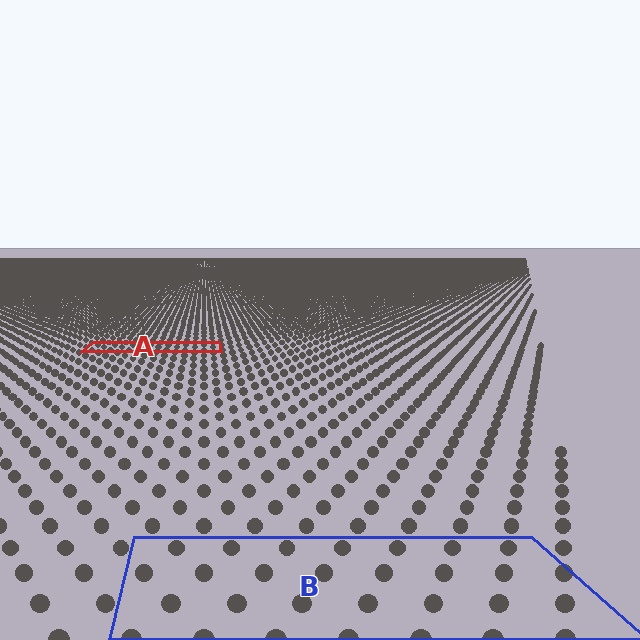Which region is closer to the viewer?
Region B is closer. The texture elements there are larger and more spread out.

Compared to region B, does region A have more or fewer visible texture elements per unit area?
Region A has more texture elements per unit area — they are packed more densely because it is farther away.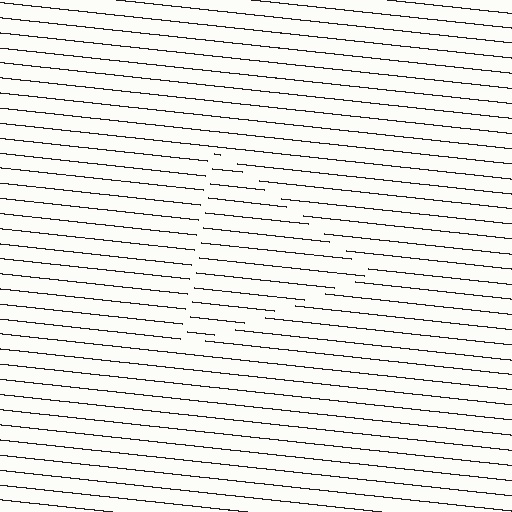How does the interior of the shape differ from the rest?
The interior of the shape contains the same grating, shifted by half a period — the contour is defined by the phase discontinuity where line-ends from the inner and outer gratings abut.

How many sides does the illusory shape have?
3 sides — the line-ends trace a triangle.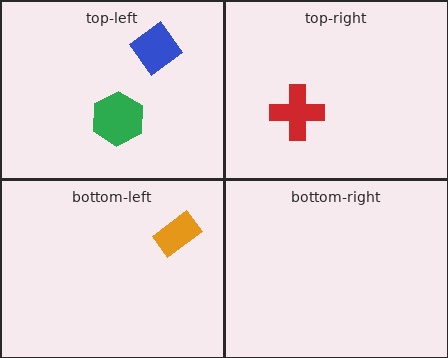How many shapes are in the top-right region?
1.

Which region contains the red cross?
The top-right region.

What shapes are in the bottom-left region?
The orange rectangle.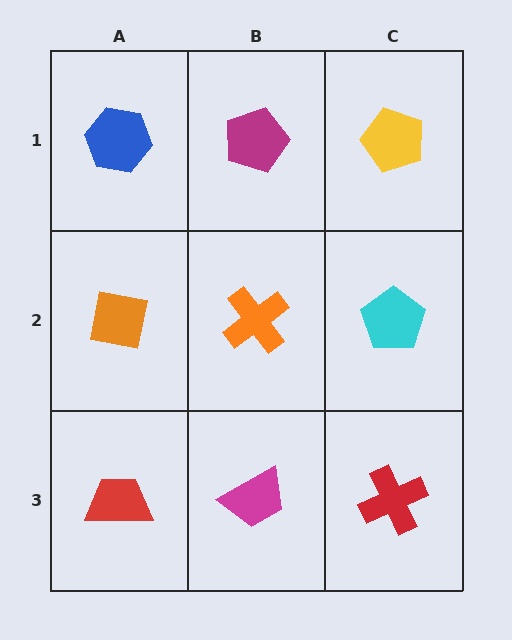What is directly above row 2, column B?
A magenta pentagon.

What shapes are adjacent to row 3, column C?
A cyan pentagon (row 2, column C), a magenta trapezoid (row 3, column B).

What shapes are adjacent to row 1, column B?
An orange cross (row 2, column B), a blue hexagon (row 1, column A), a yellow pentagon (row 1, column C).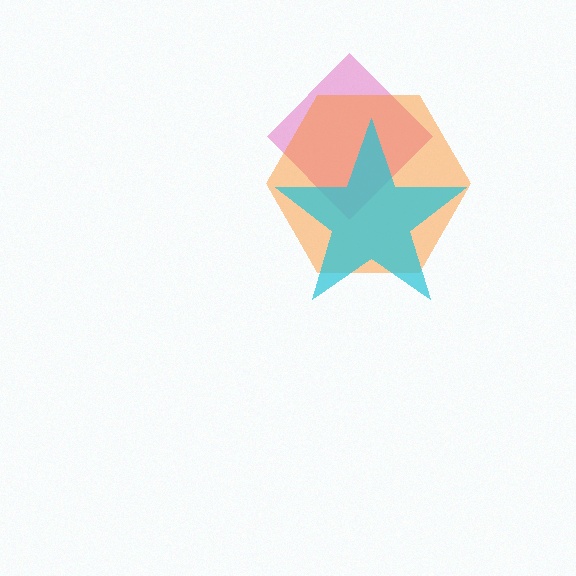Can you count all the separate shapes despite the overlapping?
Yes, there are 3 separate shapes.